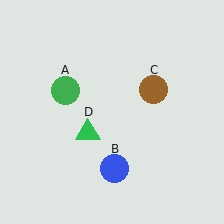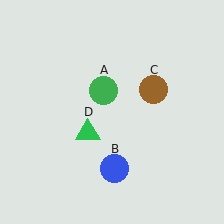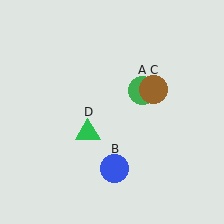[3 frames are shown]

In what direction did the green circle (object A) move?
The green circle (object A) moved right.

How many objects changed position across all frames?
1 object changed position: green circle (object A).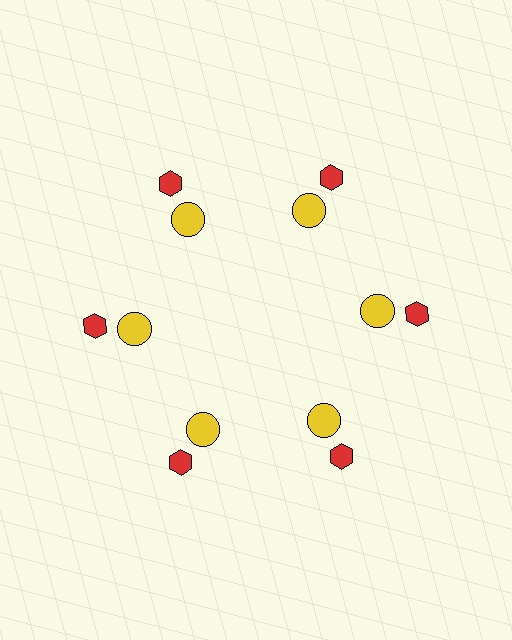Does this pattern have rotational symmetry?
Yes, this pattern has 6-fold rotational symmetry. It looks the same after rotating 60 degrees around the center.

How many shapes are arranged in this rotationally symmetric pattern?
There are 12 shapes, arranged in 6 groups of 2.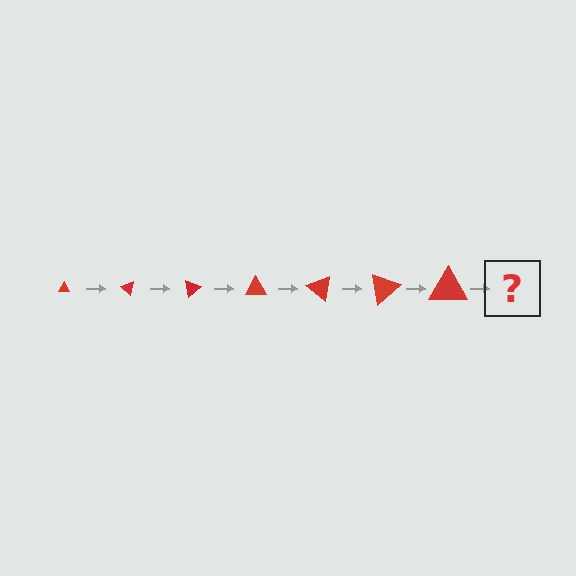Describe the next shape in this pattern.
It should be a triangle, larger than the previous one and rotated 280 degrees from the start.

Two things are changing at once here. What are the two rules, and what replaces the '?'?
The two rules are that the triangle grows larger each step and it rotates 40 degrees each step. The '?' should be a triangle, larger than the previous one and rotated 280 degrees from the start.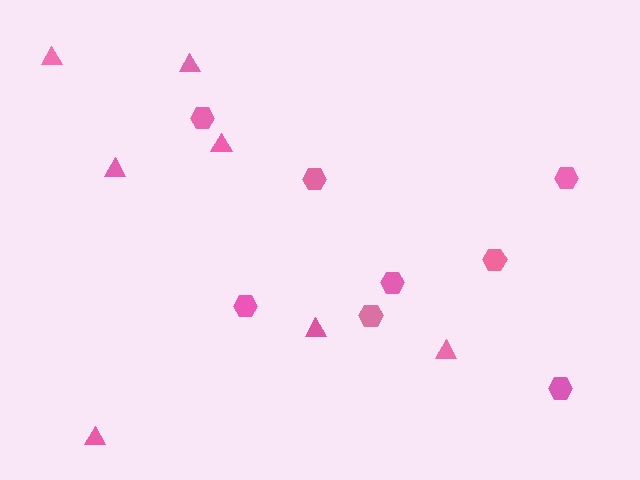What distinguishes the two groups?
There are 2 groups: one group of hexagons (8) and one group of triangles (7).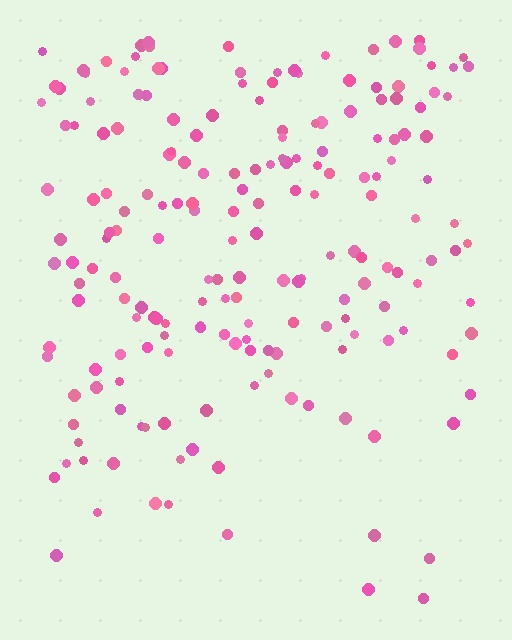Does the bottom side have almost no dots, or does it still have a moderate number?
Still a moderate number, just noticeably fewer than the top.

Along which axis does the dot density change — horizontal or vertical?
Vertical.